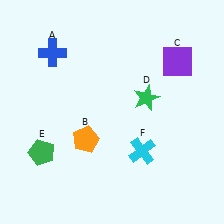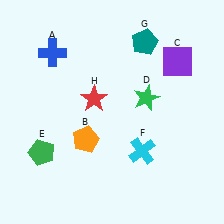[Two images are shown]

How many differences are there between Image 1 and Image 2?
There are 2 differences between the two images.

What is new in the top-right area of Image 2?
A teal pentagon (G) was added in the top-right area of Image 2.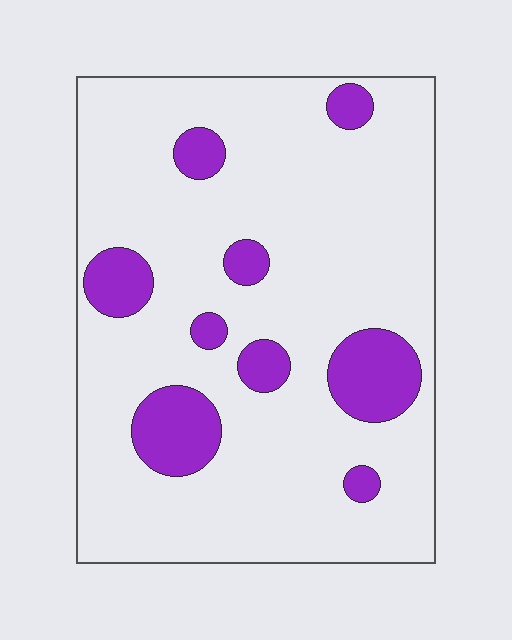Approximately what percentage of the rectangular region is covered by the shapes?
Approximately 15%.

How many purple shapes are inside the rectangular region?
9.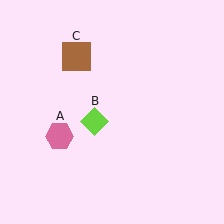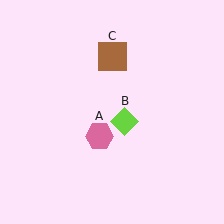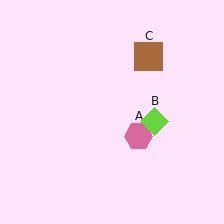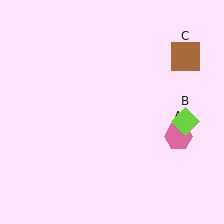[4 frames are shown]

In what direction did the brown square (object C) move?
The brown square (object C) moved right.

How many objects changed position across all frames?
3 objects changed position: pink hexagon (object A), lime diamond (object B), brown square (object C).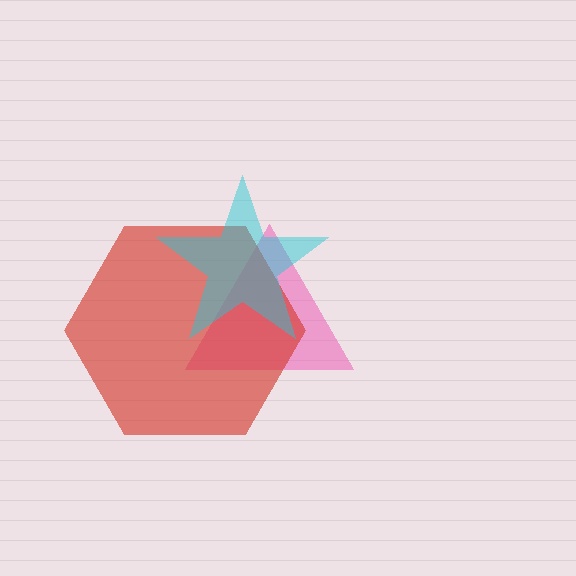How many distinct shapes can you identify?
There are 3 distinct shapes: a pink triangle, a red hexagon, a cyan star.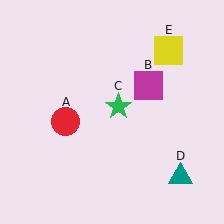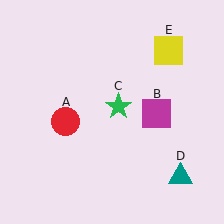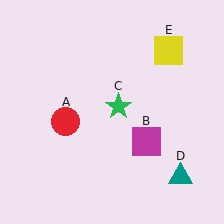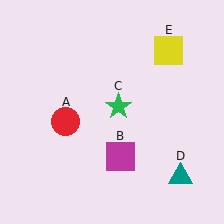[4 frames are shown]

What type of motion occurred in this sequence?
The magenta square (object B) rotated clockwise around the center of the scene.